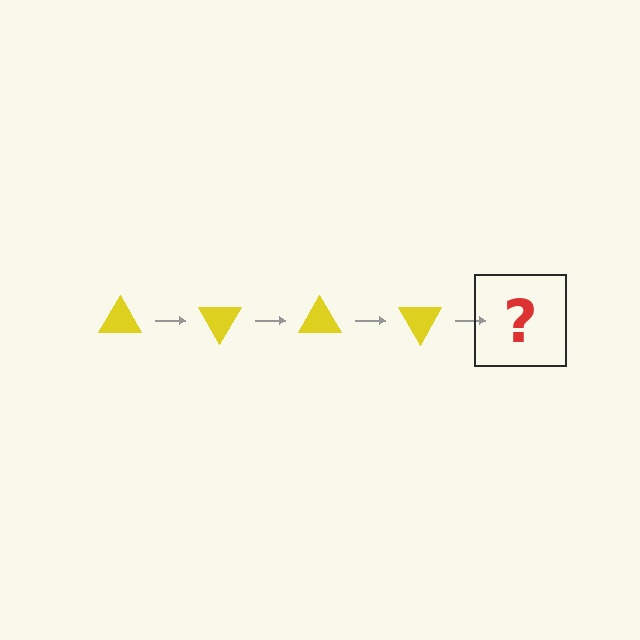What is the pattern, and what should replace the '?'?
The pattern is that the triangle rotates 60 degrees each step. The '?' should be a yellow triangle rotated 240 degrees.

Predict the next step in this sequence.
The next step is a yellow triangle rotated 240 degrees.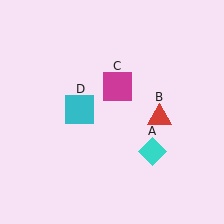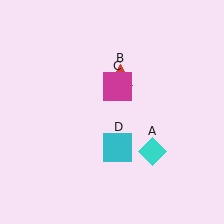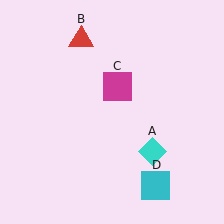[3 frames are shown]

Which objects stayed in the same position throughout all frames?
Cyan diamond (object A) and magenta square (object C) remained stationary.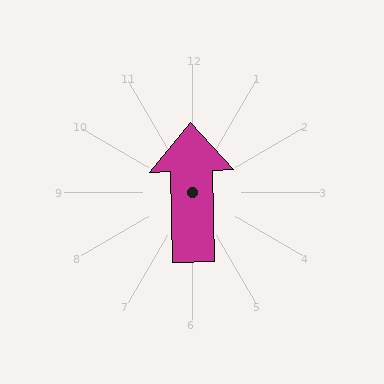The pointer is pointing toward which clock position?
Roughly 12 o'clock.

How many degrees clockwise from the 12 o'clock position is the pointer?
Approximately 358 degrees.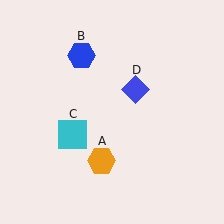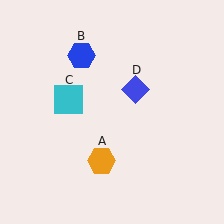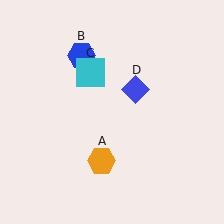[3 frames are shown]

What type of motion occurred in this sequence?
The cyan square (object C) rotated clockwise around the center of the scene.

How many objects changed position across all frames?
1 object changed position: cyan square (object C).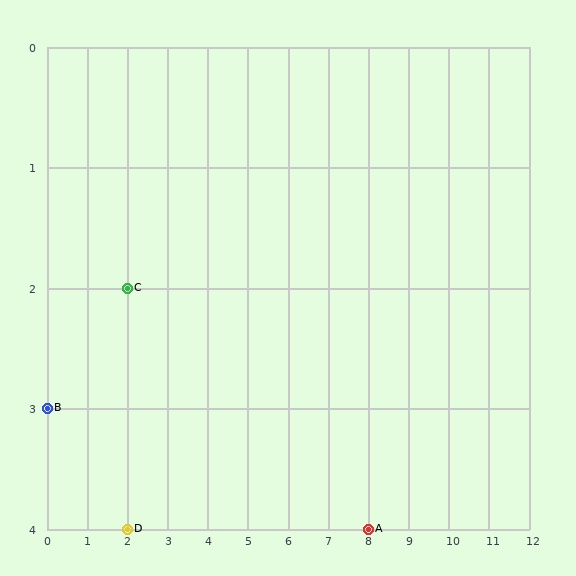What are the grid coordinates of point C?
Point C is at grid coordinates (2, 2).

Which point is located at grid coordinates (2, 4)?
Point D is at (2, 4).